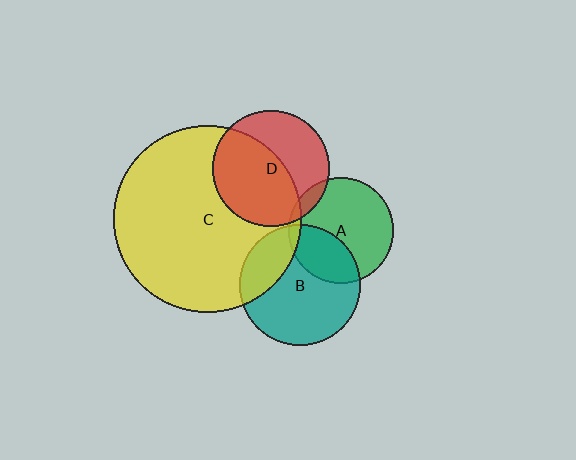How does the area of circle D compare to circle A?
Approximately 1.2 times.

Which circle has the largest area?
Circle C (yellow).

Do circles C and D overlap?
Yes.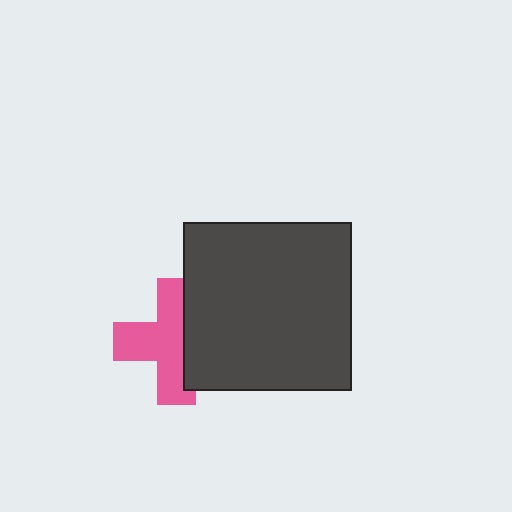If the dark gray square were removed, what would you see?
You would see the complete pink cross.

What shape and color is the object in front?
The object in front is a dark gray square.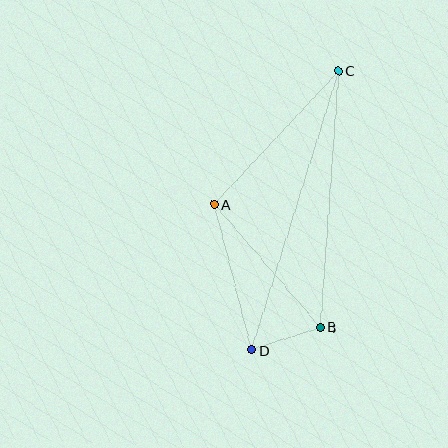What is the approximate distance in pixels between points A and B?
The distance between A and B is approximately 163 pixels.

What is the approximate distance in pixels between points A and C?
The distance between A and C is approximately 182 pixels.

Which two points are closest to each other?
Points B and D are closest to each other.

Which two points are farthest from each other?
Points C and D are farthest from each other.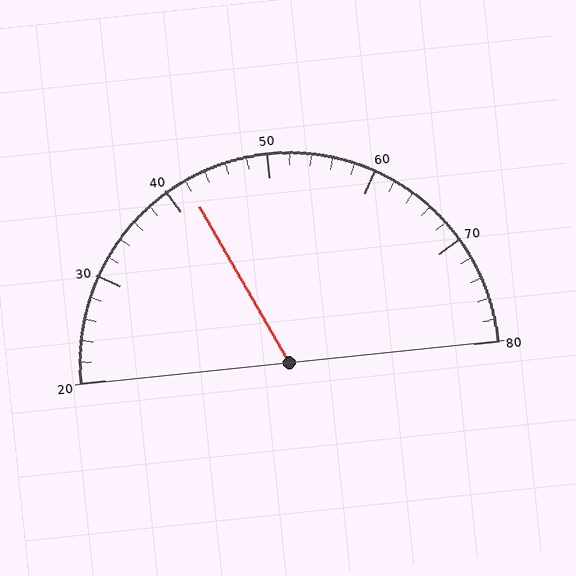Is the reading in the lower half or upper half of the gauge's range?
The reading is in the lower half of the range (20 to 80).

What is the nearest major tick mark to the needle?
The nearest major tick mark is 40.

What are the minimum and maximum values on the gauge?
The gauge ranges from 20 to 80.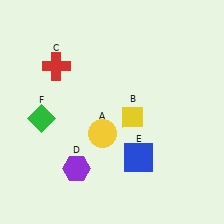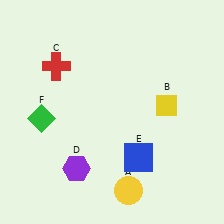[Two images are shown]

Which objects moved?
The objects that moved are: the yellow circle (A), the yellow diamond (B).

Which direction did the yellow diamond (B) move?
The yellow diamond (B) moved right.